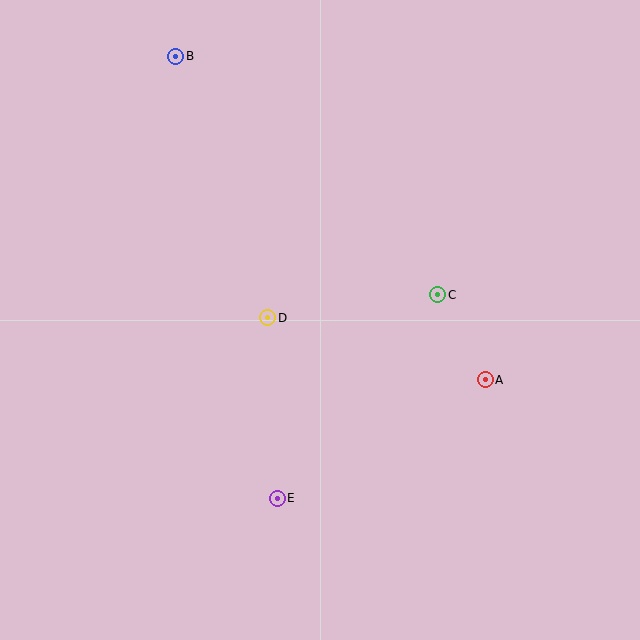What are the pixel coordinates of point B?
Point B is at (176, 56).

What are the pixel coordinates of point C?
Point C is at (438, 295).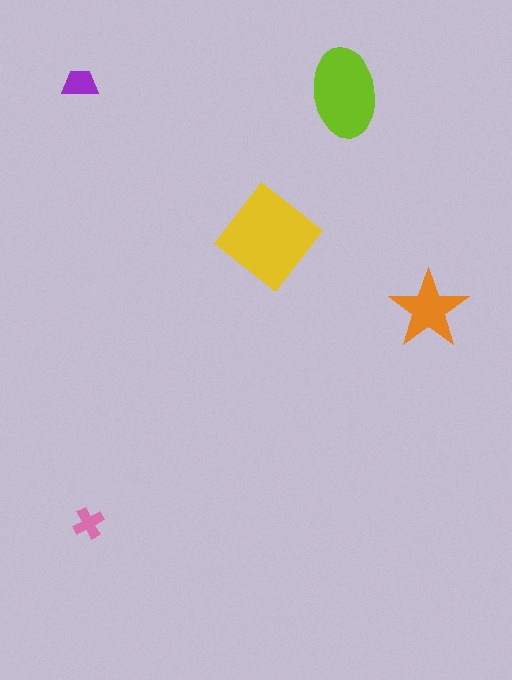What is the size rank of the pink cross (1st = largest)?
5th.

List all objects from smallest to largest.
The pink cross, the purple trapezoid, the orange star, the lime ellipse, the yellow diamond.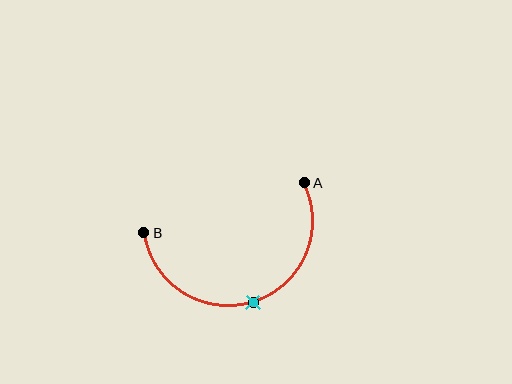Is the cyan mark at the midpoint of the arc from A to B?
Yes. The cyan mark lies on the arc at equal arc-length from both A and B — it is the arc midpoint.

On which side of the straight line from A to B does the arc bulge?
The arc bulges below the straight line connecting A and B.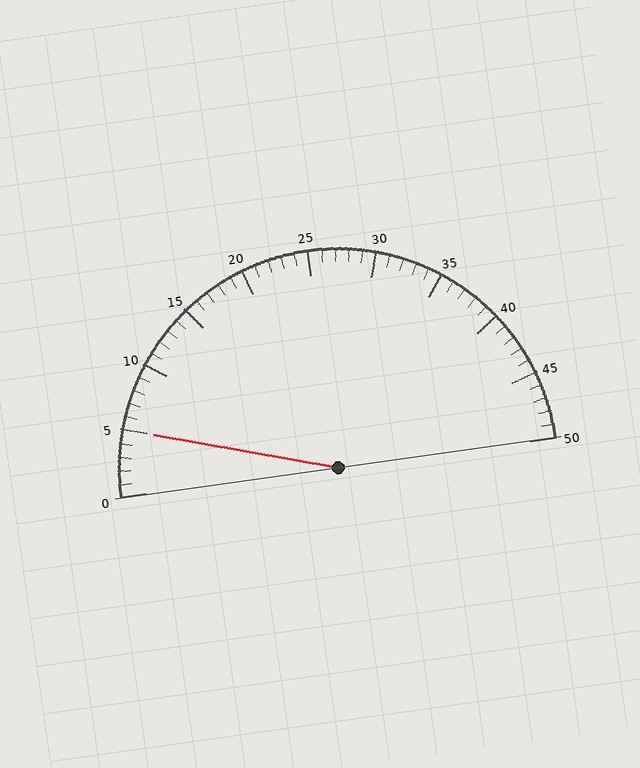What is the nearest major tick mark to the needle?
The nearest major tick mark is 5.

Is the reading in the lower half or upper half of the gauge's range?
The reading is in the lower half of the range (0 to 50).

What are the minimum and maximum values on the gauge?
The gauge ranges from 0 to 50.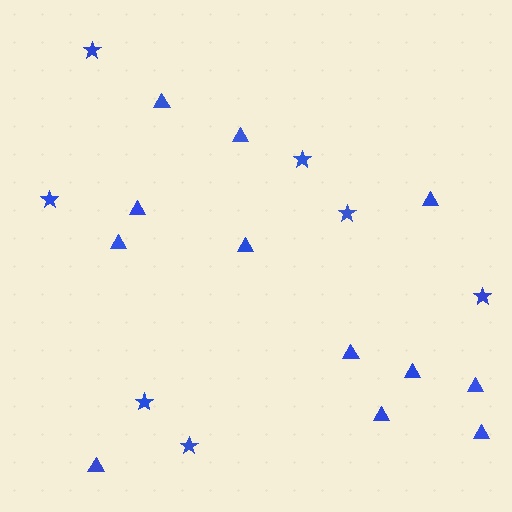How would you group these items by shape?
There are 2 groups: one group of stars (7) and one group of triangles (12).